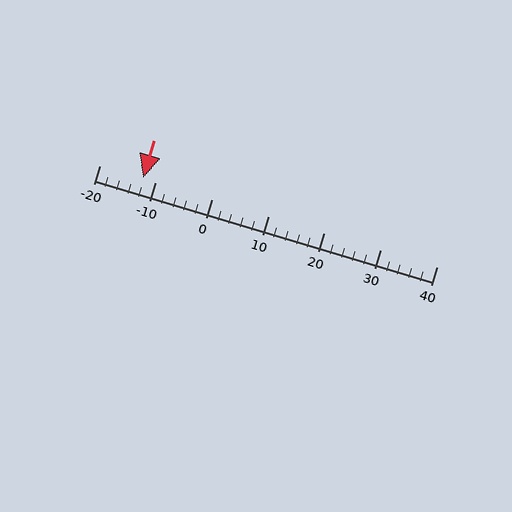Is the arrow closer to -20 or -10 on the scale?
The arrow is closer to -10.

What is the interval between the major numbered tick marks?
The major tick marks are spaced 10 units apart.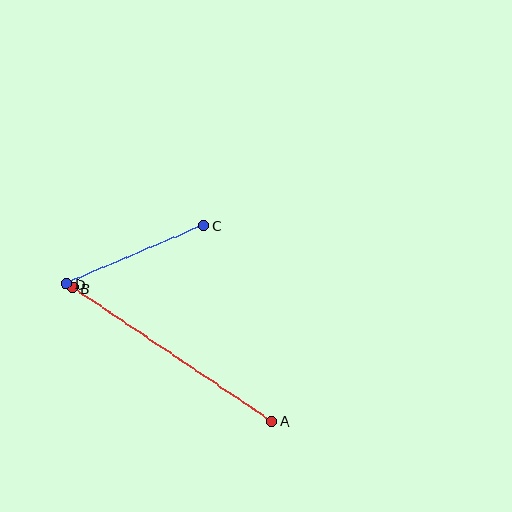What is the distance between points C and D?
The distance is approximately 149 pixels.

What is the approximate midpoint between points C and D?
The midpoint is at approximately (135, 255) pixels.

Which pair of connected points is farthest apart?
Points A and B are farthest apart.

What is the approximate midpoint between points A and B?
The midpoint is at approximately (172, 355) pixels.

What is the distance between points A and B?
The distance is approximately 240 pixels.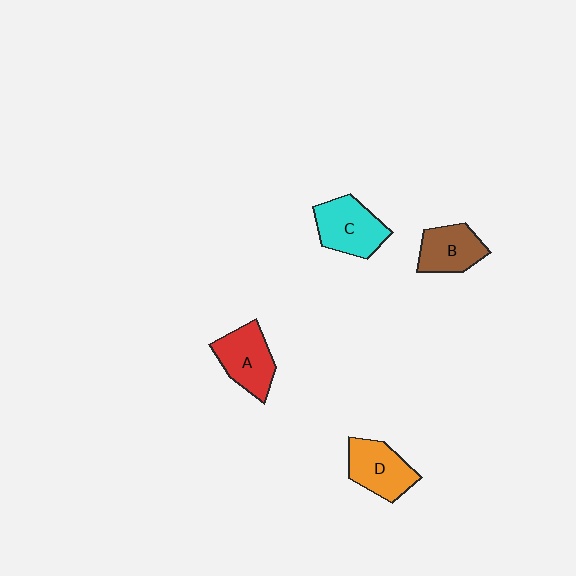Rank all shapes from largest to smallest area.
From largest to smallest: C (cyan), A (red), D (orange), B (brown).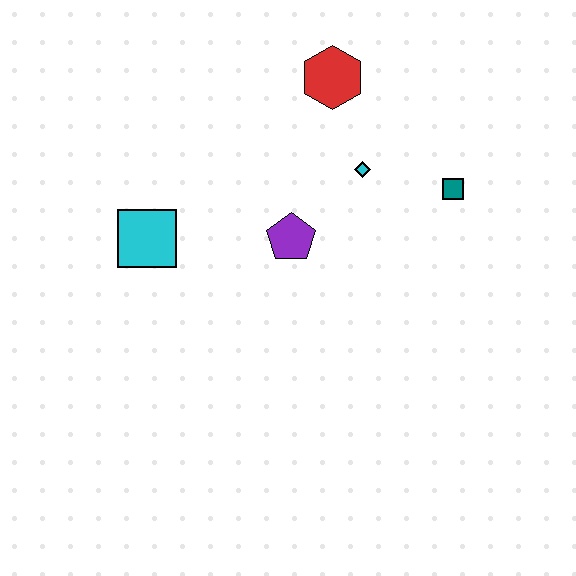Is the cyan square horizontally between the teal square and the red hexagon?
No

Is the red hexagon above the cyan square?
Yes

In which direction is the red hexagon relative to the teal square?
The red hexagon is to the left of the teal square.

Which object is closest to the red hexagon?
The cyan diamond is closest to the red hexagon.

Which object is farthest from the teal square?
The cyan square is farthest from the teal square.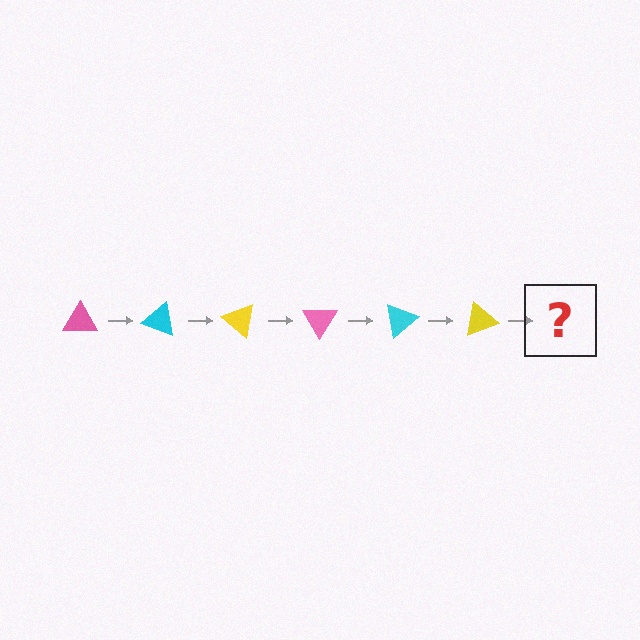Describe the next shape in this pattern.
It should be a pink triangle, rotated 120 degrees from the start.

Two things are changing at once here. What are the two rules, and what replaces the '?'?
The two rules are that it rotates 20 degrees each step and the color cycles through pink, cyan, and yellow. The '?' should be a pink triangle, rotated 120 degrees from the start.